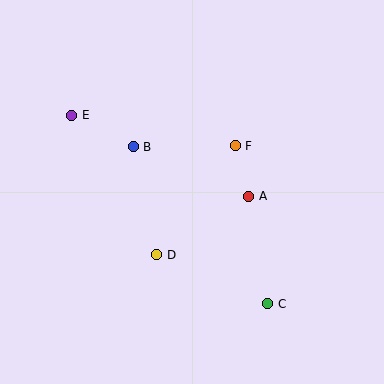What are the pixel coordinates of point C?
Point C is at (268, 304).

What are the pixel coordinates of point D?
Point D is at (157, 255).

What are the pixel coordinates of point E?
Point E is at (72, 115).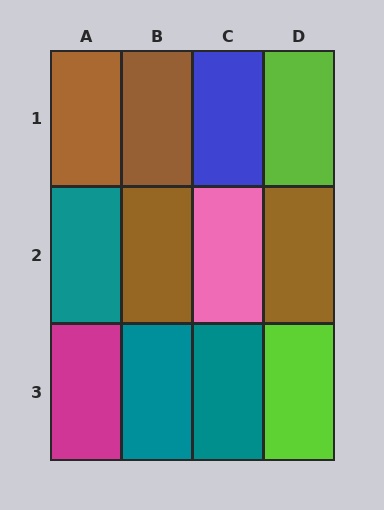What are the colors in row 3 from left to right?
Magenta, teal, teal, lime.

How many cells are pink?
1 cell is pink.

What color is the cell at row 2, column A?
Teal.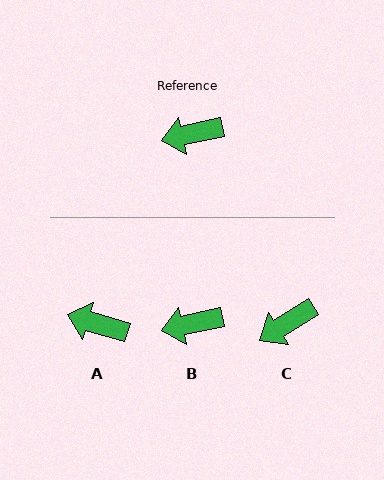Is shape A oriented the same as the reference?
No, it is off by about 28 degrees.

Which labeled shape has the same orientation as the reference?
B.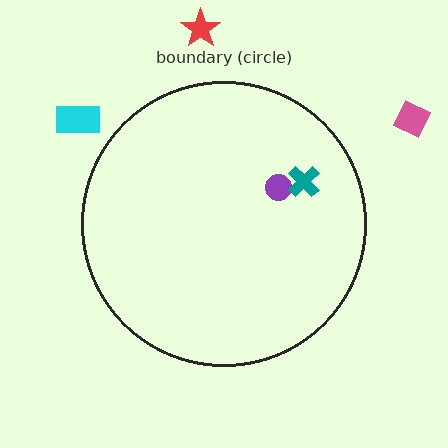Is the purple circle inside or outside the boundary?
Inside.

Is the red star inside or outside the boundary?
Outside.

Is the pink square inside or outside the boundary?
Outside.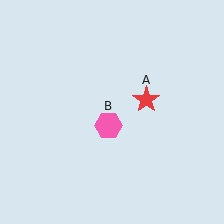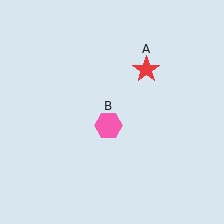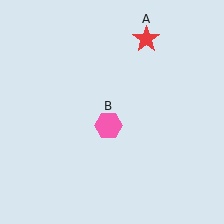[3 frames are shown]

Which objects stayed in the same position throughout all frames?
Pink hexagon (object B) remained stationary.